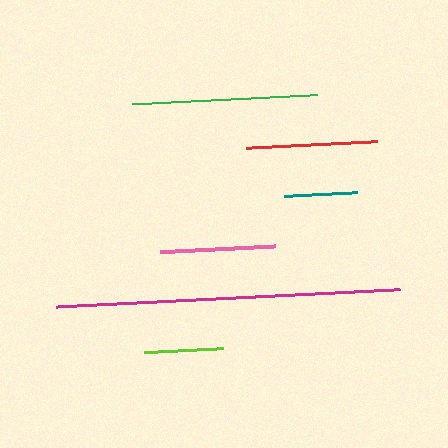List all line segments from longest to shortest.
From longest to shortest: magenta, green, red, pink, lime, teal.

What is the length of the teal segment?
The teal segment is approximately 72 pixels long.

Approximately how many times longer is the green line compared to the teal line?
The green line is approximately 2.6 times the length of the teal line.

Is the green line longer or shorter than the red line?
The green line is longer than the red line.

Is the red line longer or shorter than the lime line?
The red line is longer than the lime line.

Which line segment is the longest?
The magenta line is the longest at approximately 345 pixels.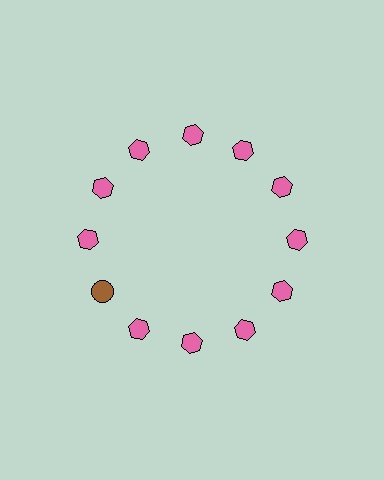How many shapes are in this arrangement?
There are 12 shapes arranged in a ring pattern.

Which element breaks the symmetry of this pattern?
The brown circle at roughly the 8 o'clock position breaks the symmetry. All other shapes are pink hexagons.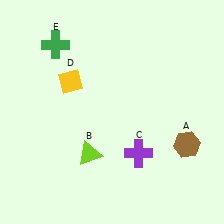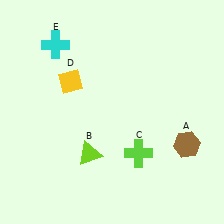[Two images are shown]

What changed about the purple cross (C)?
In Image 1, C is purple. In Image 2, it changed to lime.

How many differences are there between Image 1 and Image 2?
There are 2 differences between the two images.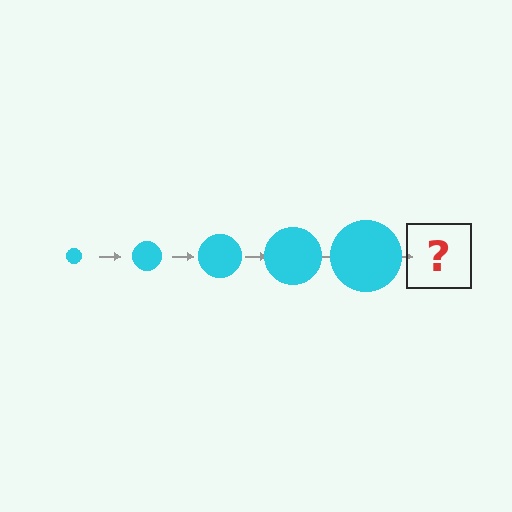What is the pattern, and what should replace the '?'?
The pattern is that the circle gets progressively larger each step. The '?' should be a cyan circle, larger than the previous one.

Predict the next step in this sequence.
The next step is a cyan circle, larger than the previous one.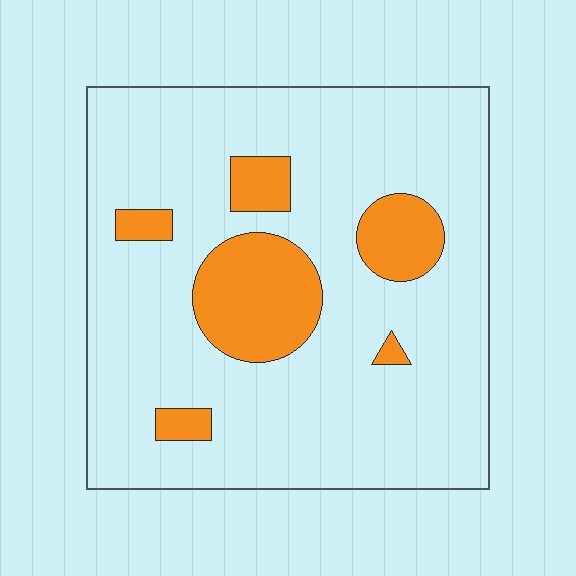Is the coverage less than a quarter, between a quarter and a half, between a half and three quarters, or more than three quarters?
Less than a quarter.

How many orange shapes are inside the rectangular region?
6.